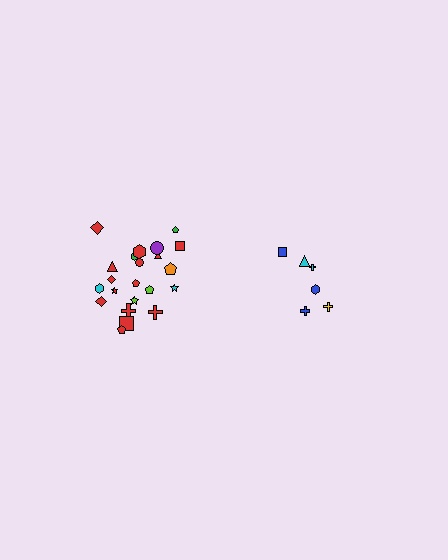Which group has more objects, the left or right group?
The left group.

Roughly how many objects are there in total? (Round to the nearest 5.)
Roughly 30 objects in total.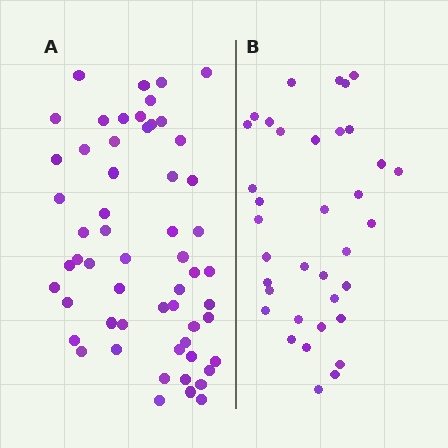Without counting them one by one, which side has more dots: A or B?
Region A (the left region) has more dots.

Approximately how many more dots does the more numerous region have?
Region A has approximately 20 more dots than region B.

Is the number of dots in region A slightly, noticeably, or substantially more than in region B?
Region A has substantially more. The ratio is roughly 1.6 to 1.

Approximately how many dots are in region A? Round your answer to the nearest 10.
About 60 dots. (The exact count is 57, which rounds to 60.)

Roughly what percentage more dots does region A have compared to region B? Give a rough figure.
About 60% more.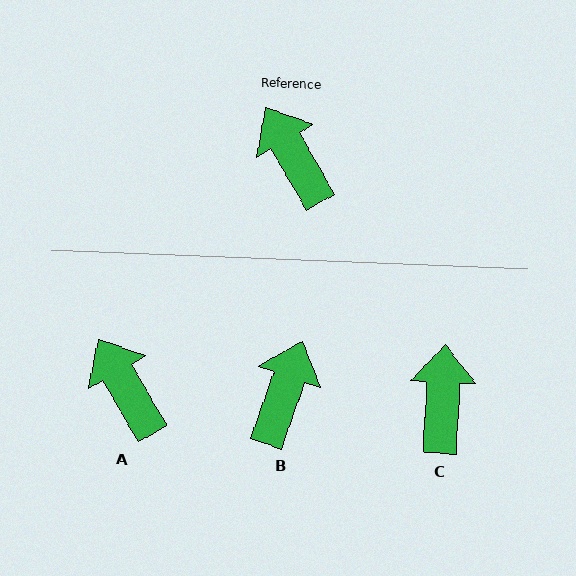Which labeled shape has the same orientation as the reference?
A.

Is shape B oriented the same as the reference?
No, it is off by about 50 degrees.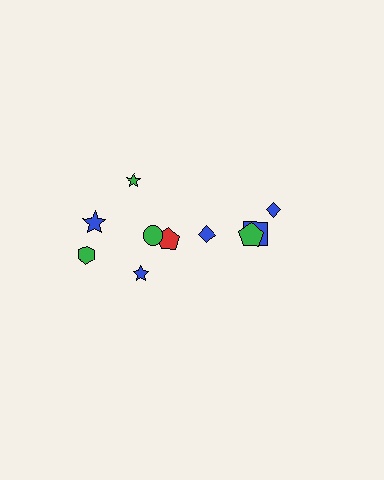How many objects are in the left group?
There are 6 objects.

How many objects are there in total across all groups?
There are 10 objects.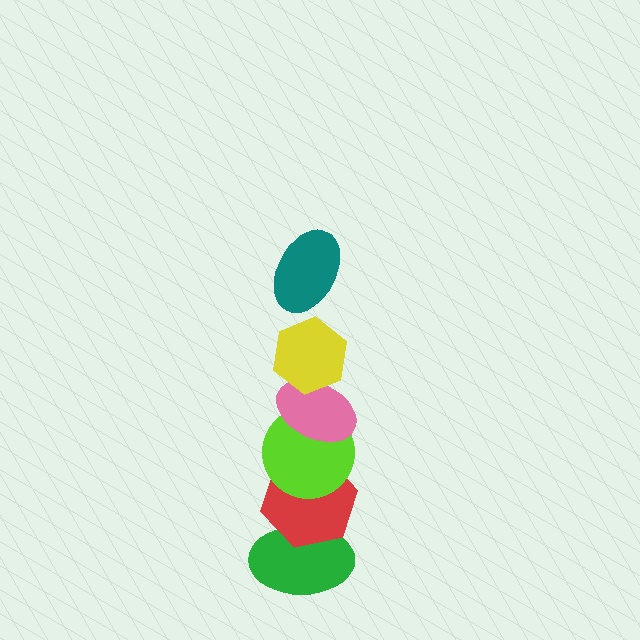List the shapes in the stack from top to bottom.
From top to bottom: the teal ellipse, the yellow hexagon, the pink ellipse, the lime circle, the red hexagon, the green ellipse.